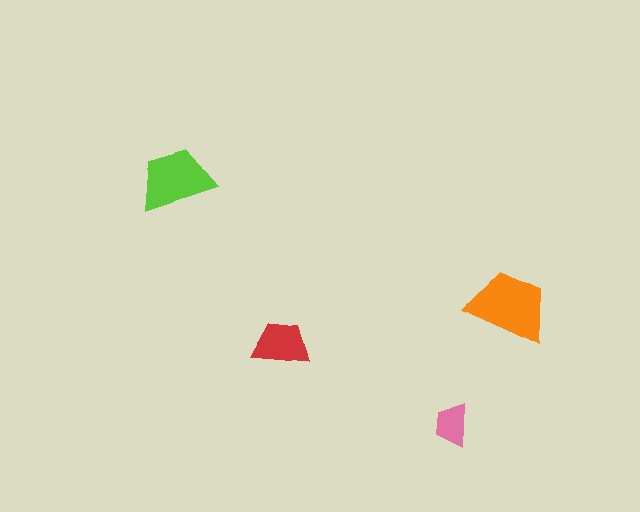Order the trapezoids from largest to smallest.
the orange one, the lime one, the red one, the pink one.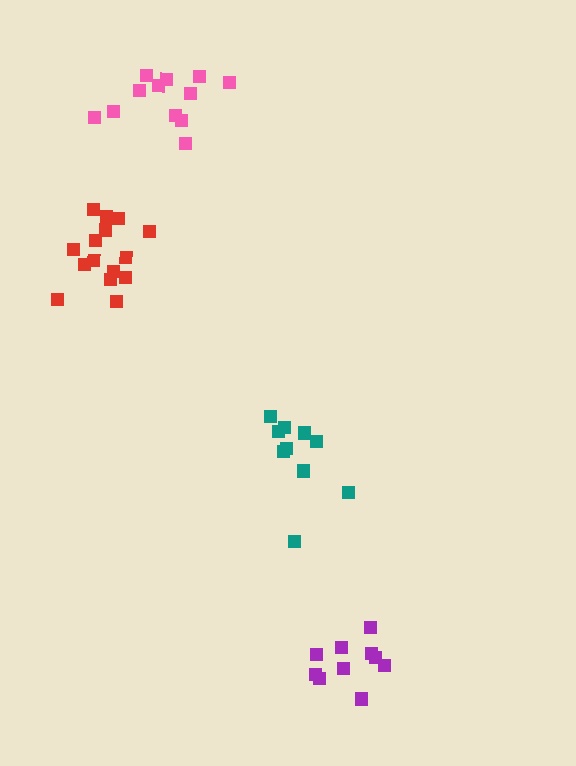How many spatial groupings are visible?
There are 4 spatial groupings.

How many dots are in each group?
Group 1: 10 dots, Group 2: 11 dots, Group 3: 12 dots, Group 4: 15 dots (48 total).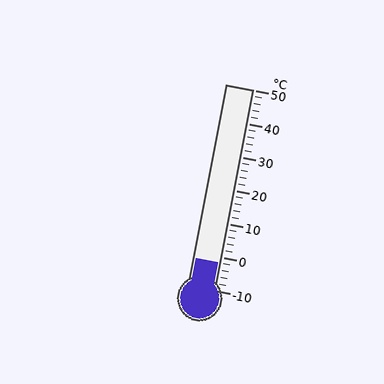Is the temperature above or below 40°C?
The temperature is below 40°C.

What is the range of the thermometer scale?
The thermometer scale ranges from -10°C to 50°C.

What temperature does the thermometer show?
The thermometer shows approximately -2°C.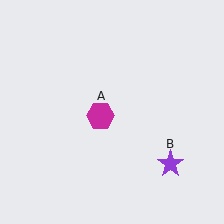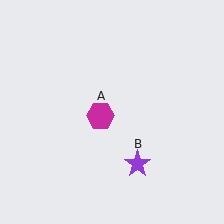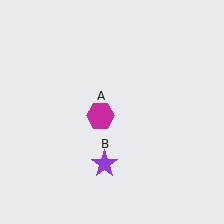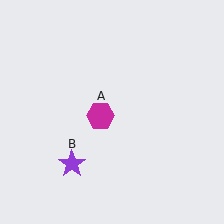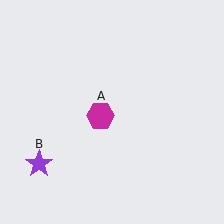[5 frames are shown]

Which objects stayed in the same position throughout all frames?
Magenta hexagon (object A) remained stationary.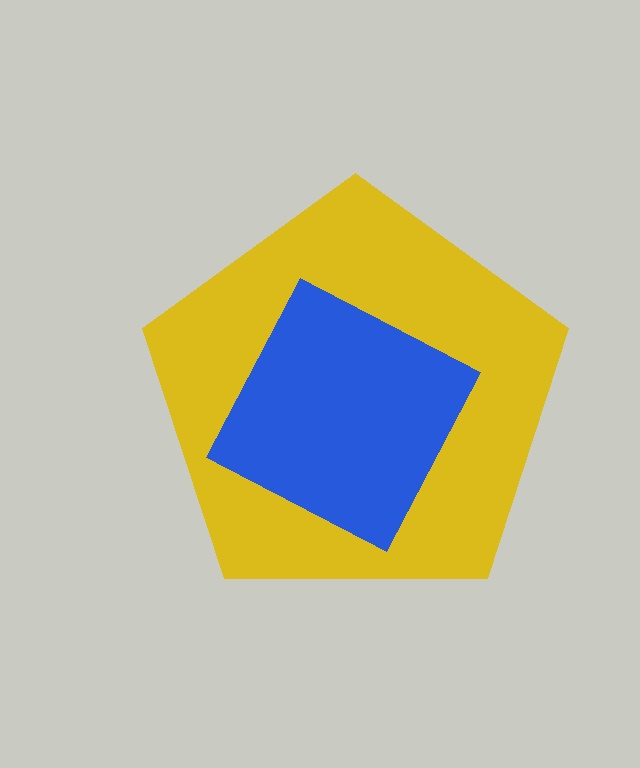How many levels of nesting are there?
2.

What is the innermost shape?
The blue square.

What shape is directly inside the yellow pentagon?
The blue square.